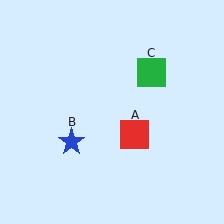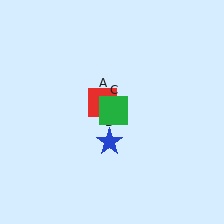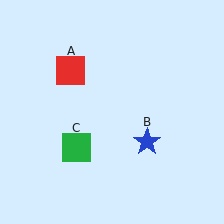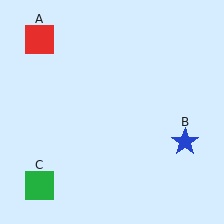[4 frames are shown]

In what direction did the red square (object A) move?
The red square (object A) moved up and to the left.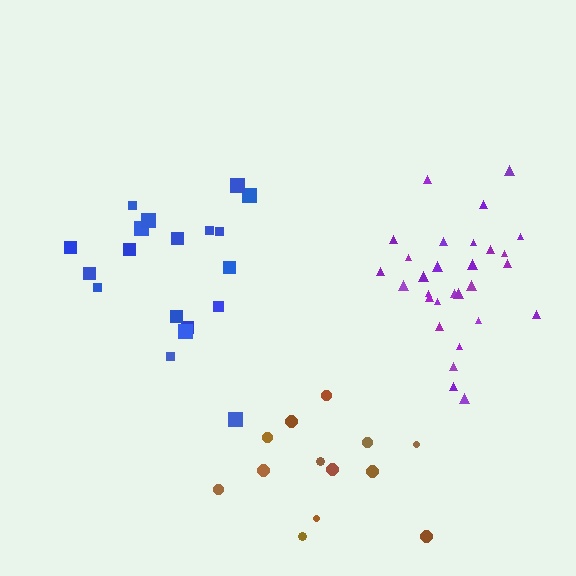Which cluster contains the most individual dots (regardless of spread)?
Purple (29).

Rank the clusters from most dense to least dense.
purple, brown, blue.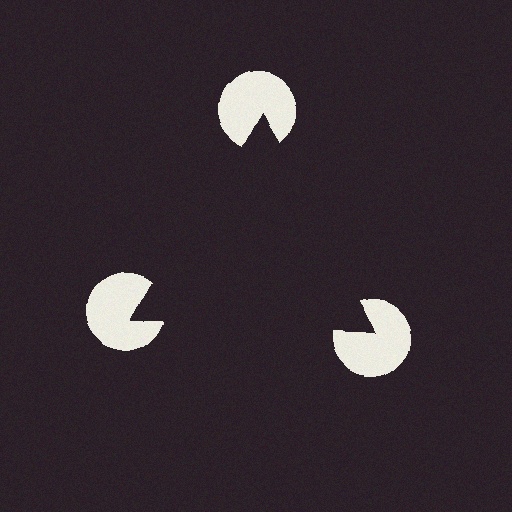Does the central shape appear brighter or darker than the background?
It typically appears slightly darker than the background, even though no actual brightness change is drawn.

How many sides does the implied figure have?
3 sides.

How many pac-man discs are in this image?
There are 3 — one at each vertex of the illusory triangle.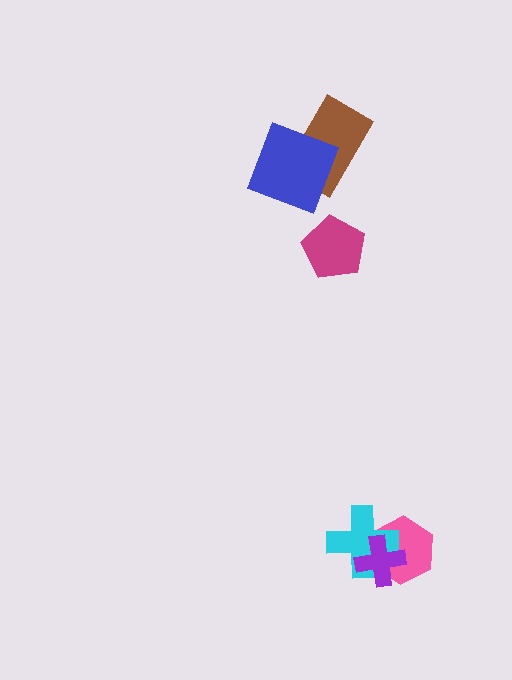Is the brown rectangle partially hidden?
Yes, it is partially covered by another shape.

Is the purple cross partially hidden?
No, no other shape covers it.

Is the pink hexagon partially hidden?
Yes, it is partially covered by another shape.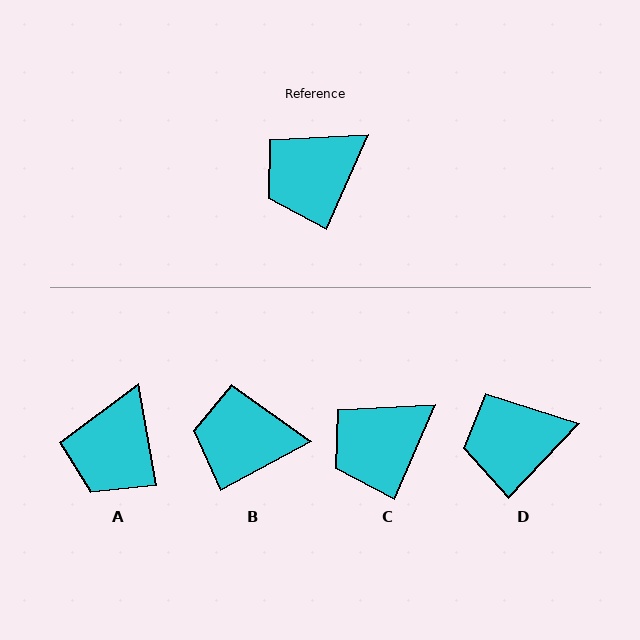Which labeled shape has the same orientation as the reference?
C.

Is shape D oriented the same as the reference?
No, it is off by about 20 degrees.